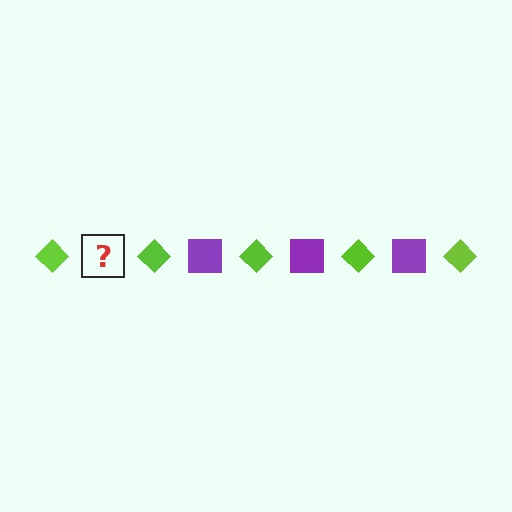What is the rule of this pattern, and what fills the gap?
The rule is that the pattern alternates between lime diamond and purple square. The gap should be filled with a purple square.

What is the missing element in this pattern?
The missing element is a purple square.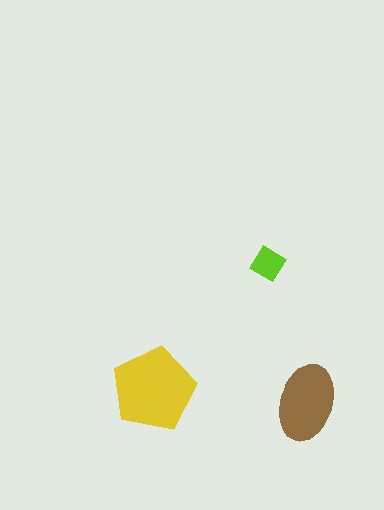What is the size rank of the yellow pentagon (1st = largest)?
1st.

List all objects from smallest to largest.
The lime diamond, the brown ellipse, the yellow pentagon.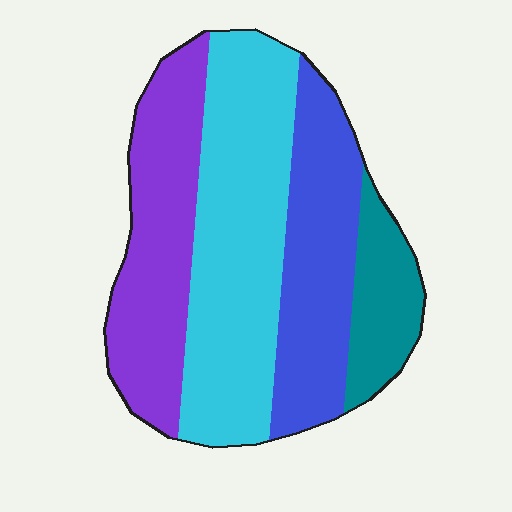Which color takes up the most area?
Cyan, at roughly 40%.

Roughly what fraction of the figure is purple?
Purple covers 26% of the figure.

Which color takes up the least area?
Teal, at roughly 10%.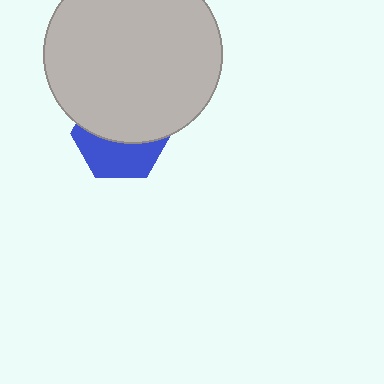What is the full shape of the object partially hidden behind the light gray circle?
The partially hidden object is a blue hexagon.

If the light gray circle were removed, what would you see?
You would see the complete blue hexagon.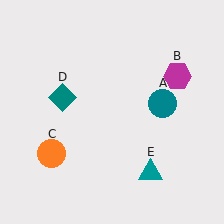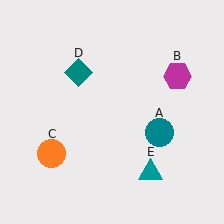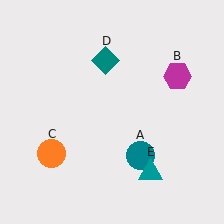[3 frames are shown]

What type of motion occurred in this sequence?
The teal circle (object A), teal diamond (object D) rotated clockwise around the center of the scene.